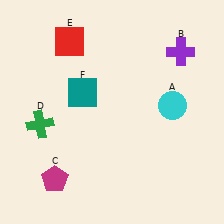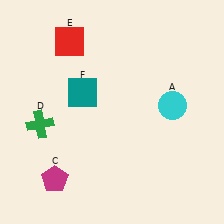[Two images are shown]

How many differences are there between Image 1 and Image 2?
There is 1 difference between the two images.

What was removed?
The purple cross (B) was removed in Image 2.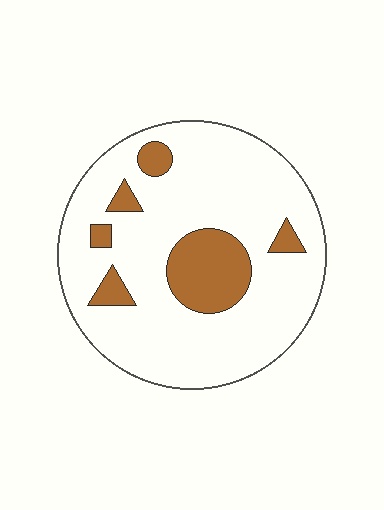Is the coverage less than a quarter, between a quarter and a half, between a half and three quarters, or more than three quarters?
Less than a quarter.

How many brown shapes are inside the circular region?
6.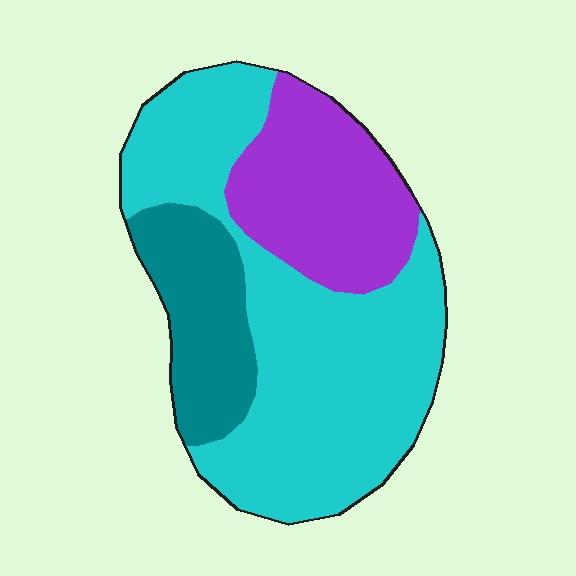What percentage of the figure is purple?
Purple takes up about one quarter (1/4) of the figure.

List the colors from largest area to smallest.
From largest to smallest: cyan, purple, teal.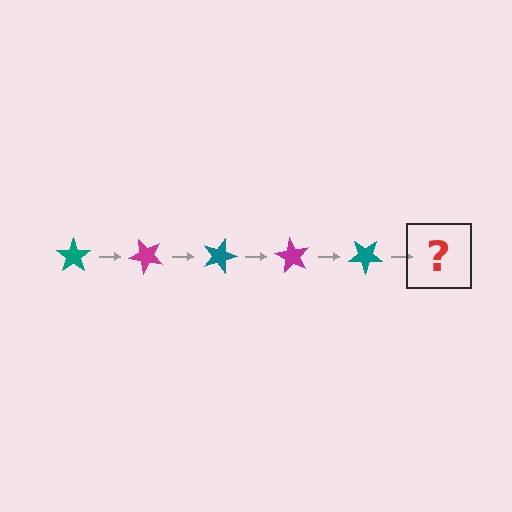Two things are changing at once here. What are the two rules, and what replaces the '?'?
The two rules are that it rotates 45 degrees each step and the color cycles through teal and magenta. The '?' should be a magenta star, rotated 225 degrees from the start.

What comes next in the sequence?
The next element should be a magenta star, rotated 225 degrees from the start.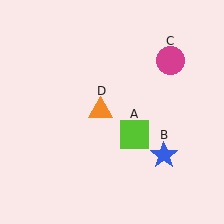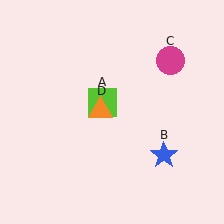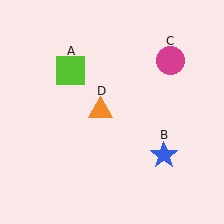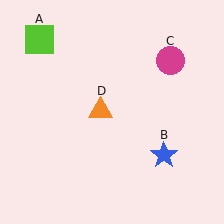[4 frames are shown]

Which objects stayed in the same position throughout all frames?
Blue star (object B) and magenta circle (object C) and orange triangle (object D) remained stationary.